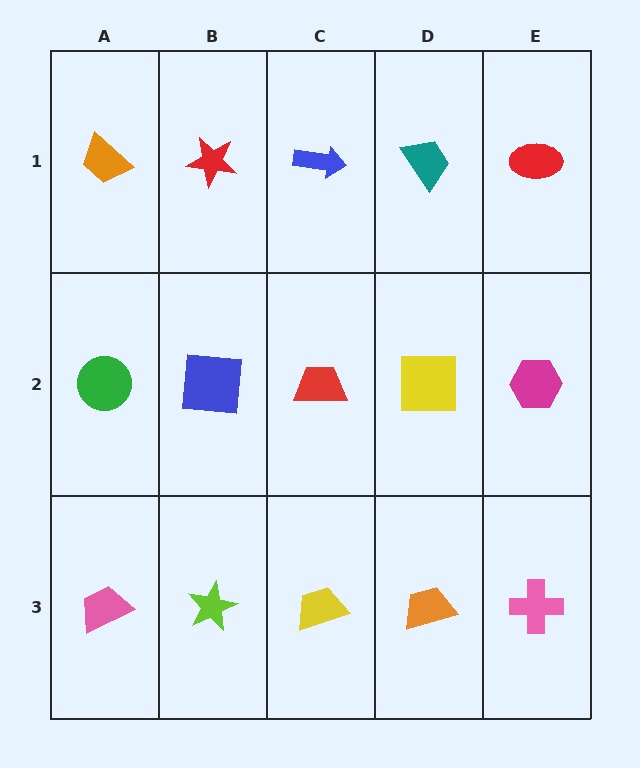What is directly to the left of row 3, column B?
A pink trapezoid.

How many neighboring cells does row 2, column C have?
4.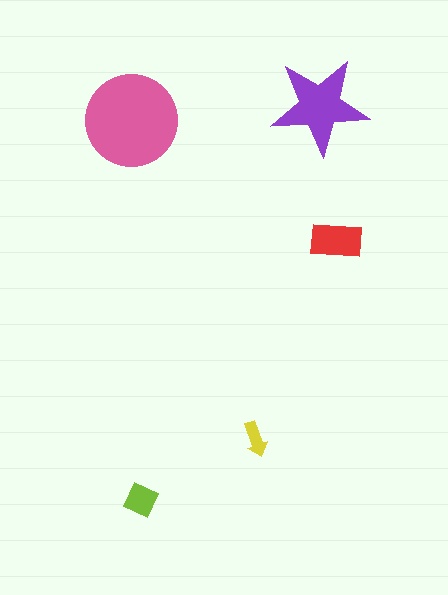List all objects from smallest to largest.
The yellow arrow, the lime square, the red rectangle, the purple star, the pink circle.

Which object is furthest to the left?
The pink circle is leftmost.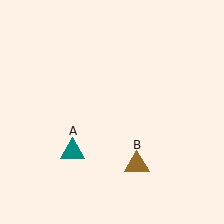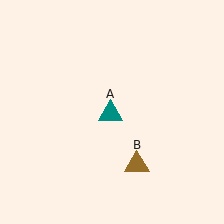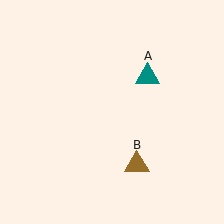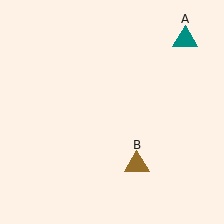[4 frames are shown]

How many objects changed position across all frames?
1 object changed position: teal triangle (object A).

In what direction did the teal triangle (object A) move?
The teal triangle (object A) moved up and to the right.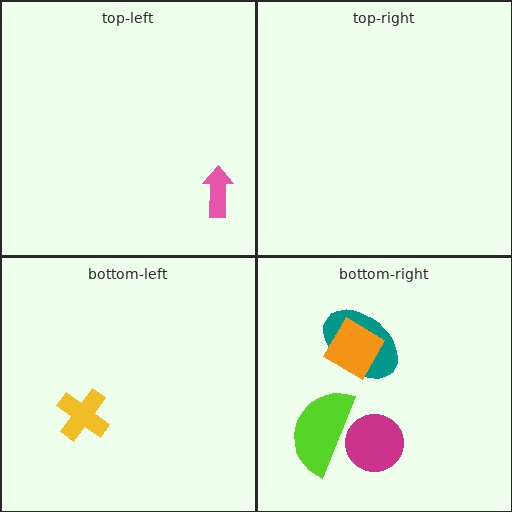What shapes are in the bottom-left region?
The yellow cross.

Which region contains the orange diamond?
The bottom-right region.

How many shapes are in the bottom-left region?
1.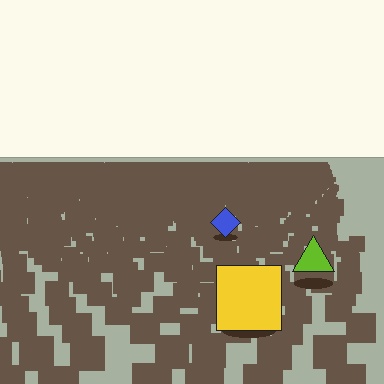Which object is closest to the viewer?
The yellow square is closest. The texture marks near it are larger and more spread out.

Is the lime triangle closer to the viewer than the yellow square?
No. The yellow square is closer — you can tell from the texture gradient: the ground texture is coarser near it.